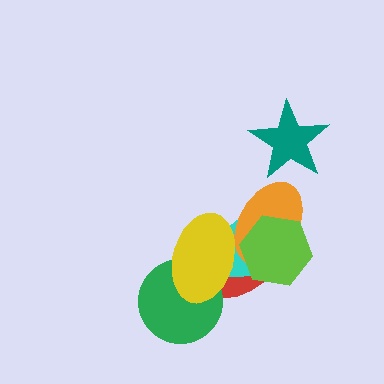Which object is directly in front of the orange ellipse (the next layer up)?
The lime hexagon is directly in front of the orange ellipse.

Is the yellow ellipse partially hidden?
No, no other shape covers it.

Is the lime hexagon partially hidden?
Yes, it is partially covered by another shape.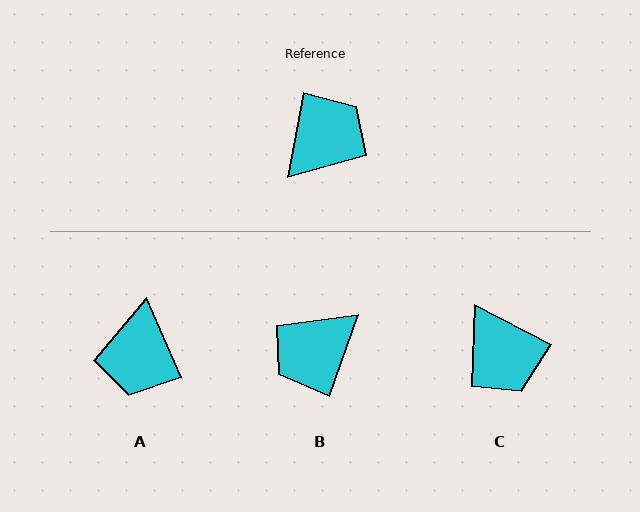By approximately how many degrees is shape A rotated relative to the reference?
Approximately 146 degrees clockwise.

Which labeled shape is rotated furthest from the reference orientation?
B, about 171 degrees away.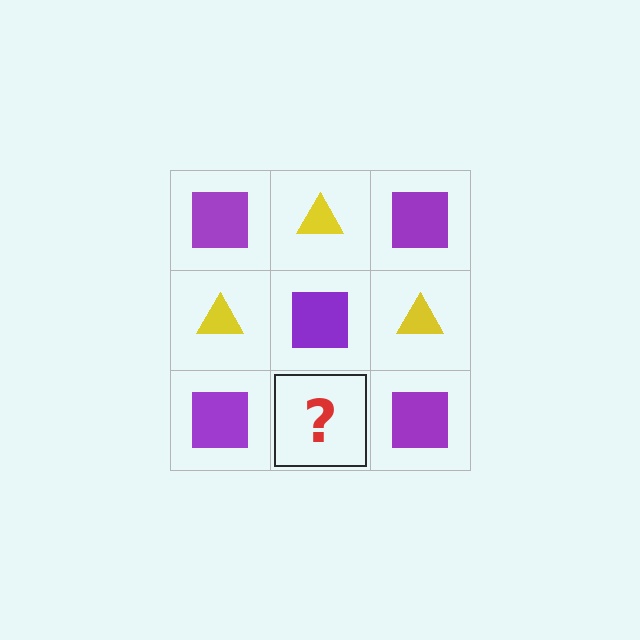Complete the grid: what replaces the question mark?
The question mark should be replaced with a yellow triangle.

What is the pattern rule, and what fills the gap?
The rule is that it alternates purple square and yellow triangle in a checkerboard pattern. The gap should be filled with a yellow triangle.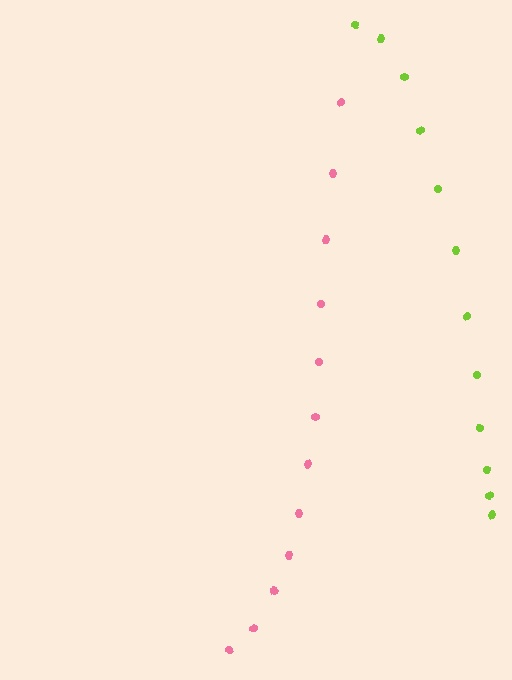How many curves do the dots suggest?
There are 2 distinct paths.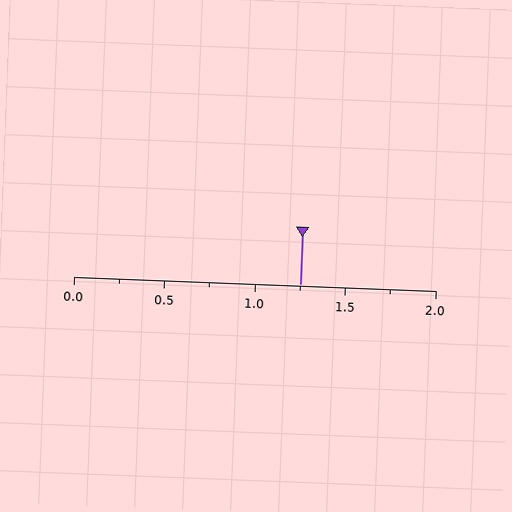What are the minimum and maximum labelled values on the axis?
The axis runs from 0.0 to 2.0.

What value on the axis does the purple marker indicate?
The marker indicates approximately 1.25.